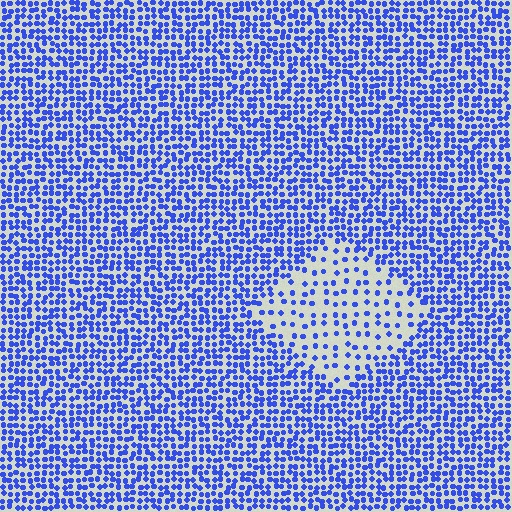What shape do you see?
I see a diamond.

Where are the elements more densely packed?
The elements are more densely packed outside the diamond boundary.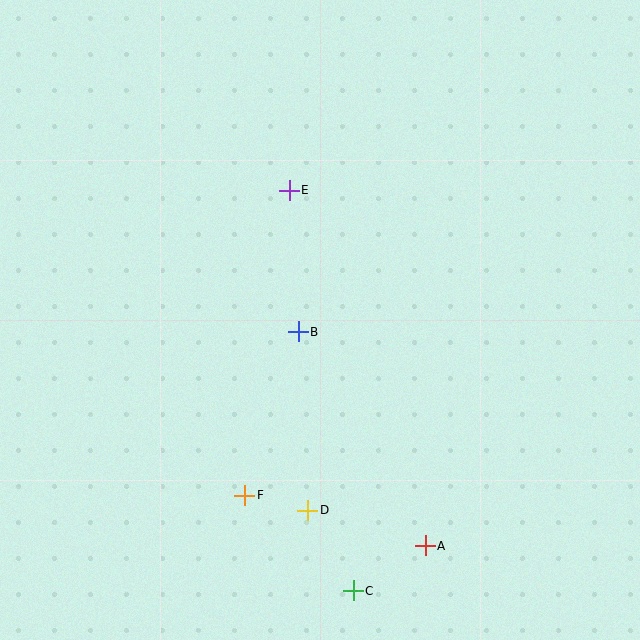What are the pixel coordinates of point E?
Point E is at (289, 190).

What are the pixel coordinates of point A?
Point A is at (425, 546).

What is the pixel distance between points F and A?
The distance between F and A is 188 pixels.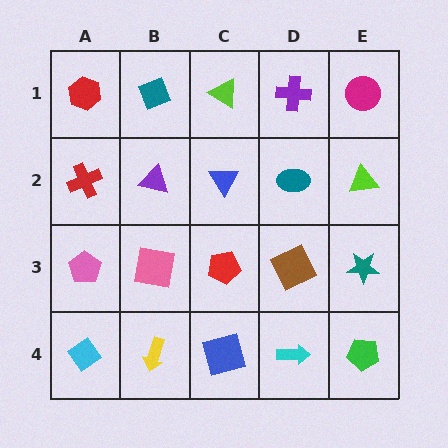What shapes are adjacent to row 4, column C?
A red pentagon (row 3, column C), a yellow arrow (row 4, column B), a cyan arrow (row 4, column D).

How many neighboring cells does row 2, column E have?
3.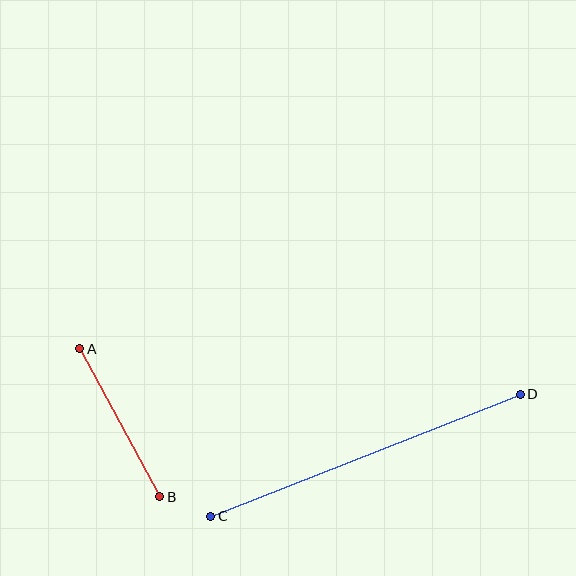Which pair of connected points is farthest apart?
Points C and D are farthest apart.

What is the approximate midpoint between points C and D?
The midpoint is at approximately (365, 455) pixels.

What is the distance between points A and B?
The distance is approximately 168 pixels.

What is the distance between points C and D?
The distance is approximately 332 pixels.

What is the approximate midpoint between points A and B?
The midpoint is at approximately (120, 423) pixels.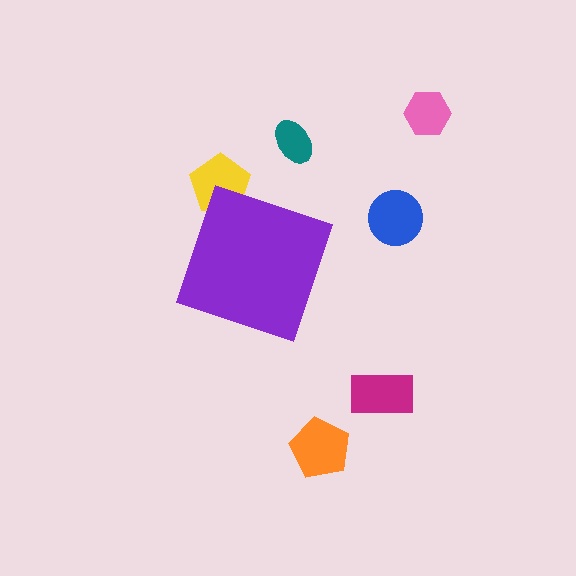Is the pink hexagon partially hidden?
No, the pink hexagon is fully visible.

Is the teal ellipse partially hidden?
No, the teal ellipse is fully visible.